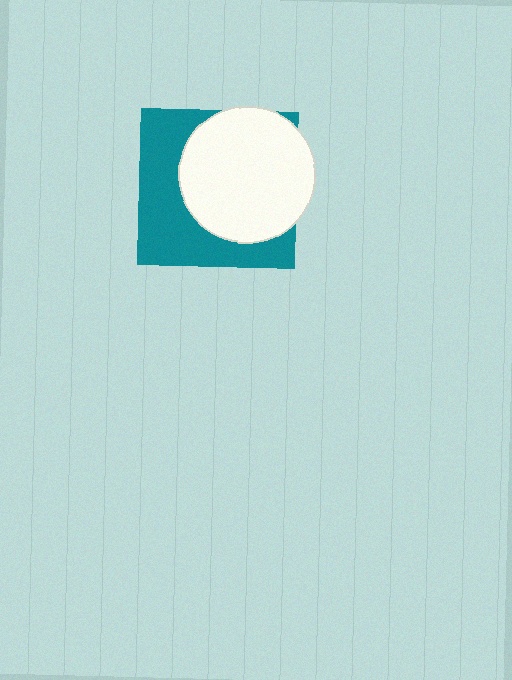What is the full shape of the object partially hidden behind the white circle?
The partially hidden object is a teal square.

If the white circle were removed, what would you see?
You would see the complete teal square.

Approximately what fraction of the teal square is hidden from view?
Roughly 55% of the teal square is hidden behind the white circle.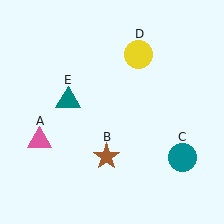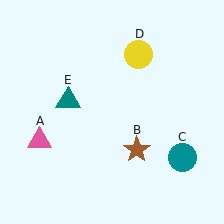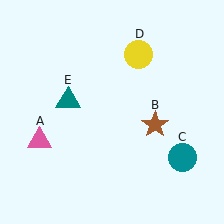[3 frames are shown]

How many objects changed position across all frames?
1 object changed position: brown star (object B).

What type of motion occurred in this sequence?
The brown star (object B) rotated counterclockwise around the center of the scene.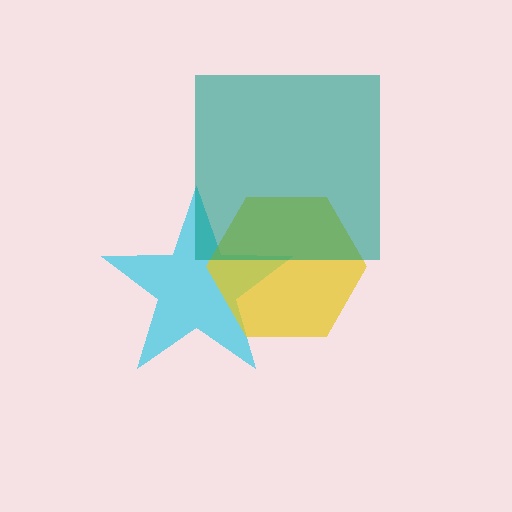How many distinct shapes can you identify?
There are 3 distinct shapes: a cyan star, a yellow hexagon, a teal square.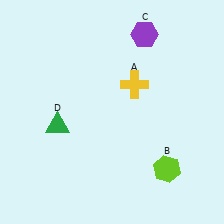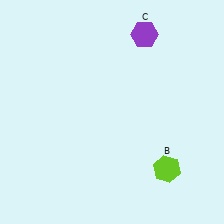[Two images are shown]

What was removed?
The green triangle (D), the yellow cross (A) were removed in Image 2.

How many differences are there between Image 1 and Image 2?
There are 2 differences between the two images.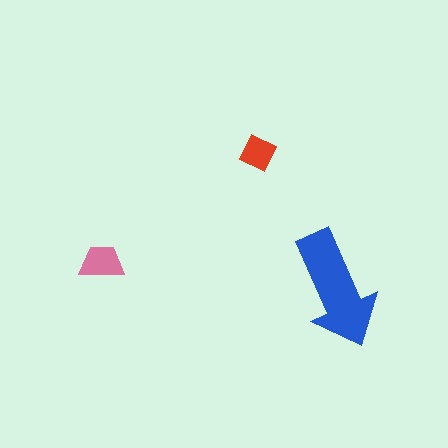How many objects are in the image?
There are 3 objects in the image.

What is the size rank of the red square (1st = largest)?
3rd.